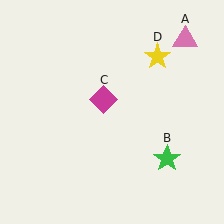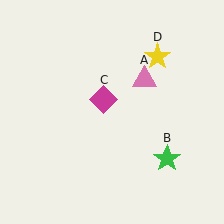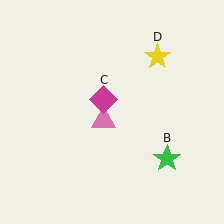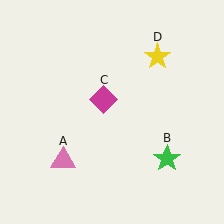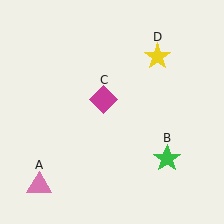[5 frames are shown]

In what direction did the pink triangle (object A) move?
The pink triangle (object A) moved down and to the left.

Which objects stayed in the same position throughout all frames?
Green star (object B) and magenta diamond (object C) and yellow star (object D) remained stationary.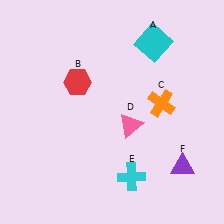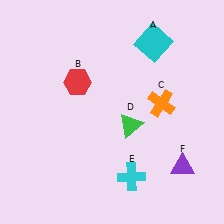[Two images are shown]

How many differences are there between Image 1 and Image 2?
There is 1 difference between the two images.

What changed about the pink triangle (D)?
In Image 1, D is pink. In Image 2, it changed to green.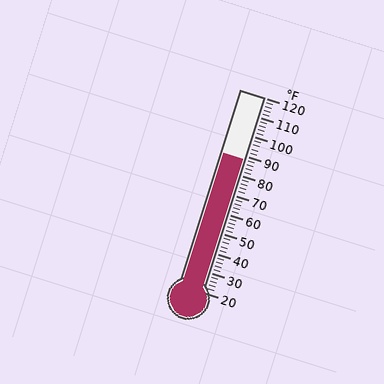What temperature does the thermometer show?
The thermometer shows approximately 88°F.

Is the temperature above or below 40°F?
The temperature is above 40°F.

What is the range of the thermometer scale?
The thermometer scale ranges from 20°F to 120°F.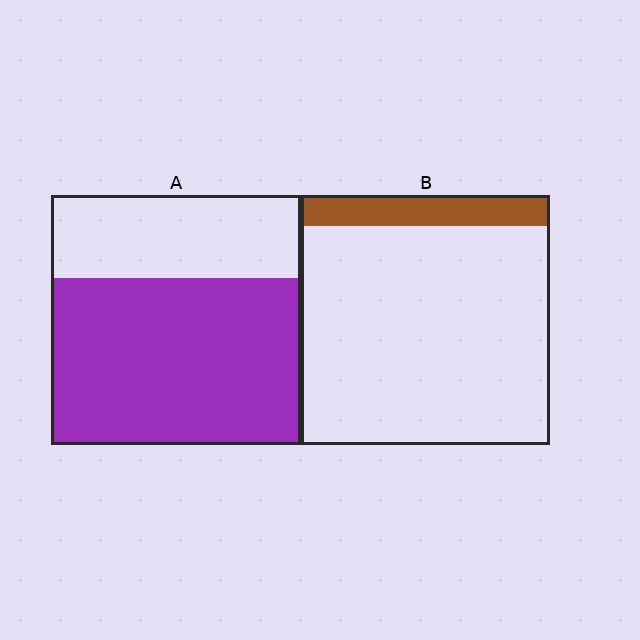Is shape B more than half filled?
No.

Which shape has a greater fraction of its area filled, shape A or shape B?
Shape A.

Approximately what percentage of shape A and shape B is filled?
A is approximately 65% and B is approximately 10%.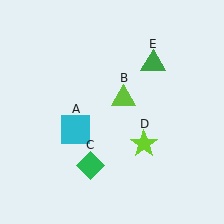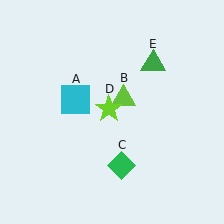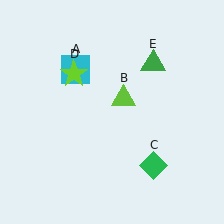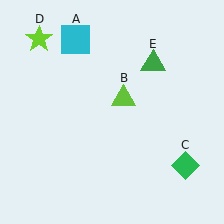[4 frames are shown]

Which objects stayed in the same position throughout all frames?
Lime triangle (object B) and green triangle (object E) remained stationary.